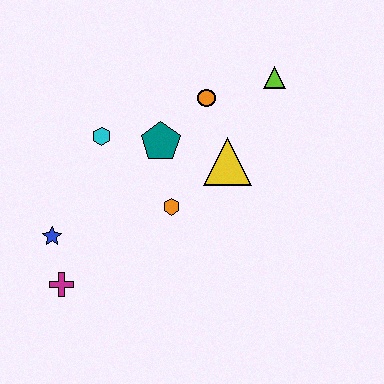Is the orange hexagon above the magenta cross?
Yes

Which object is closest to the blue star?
The magenta cross is closest to the blue star.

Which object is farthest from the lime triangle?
The magenta cross is farthest from the lime triangle.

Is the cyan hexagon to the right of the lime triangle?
No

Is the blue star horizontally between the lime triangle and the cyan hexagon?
No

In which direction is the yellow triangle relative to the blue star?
The yellow triangle is to the right of the blue star.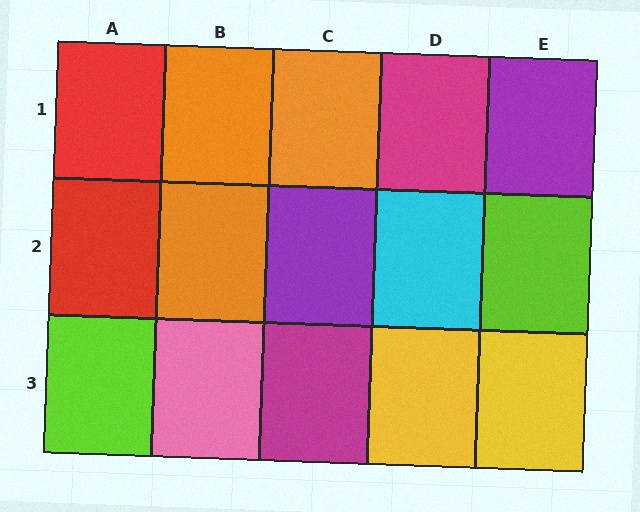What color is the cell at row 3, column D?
Yellow.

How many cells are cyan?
1 cell is cyan.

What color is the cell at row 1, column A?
Red.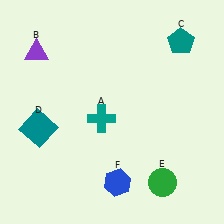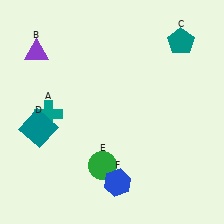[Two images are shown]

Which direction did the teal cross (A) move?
The teal cross (A) moved left.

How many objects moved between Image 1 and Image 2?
2 objects moved between the two images.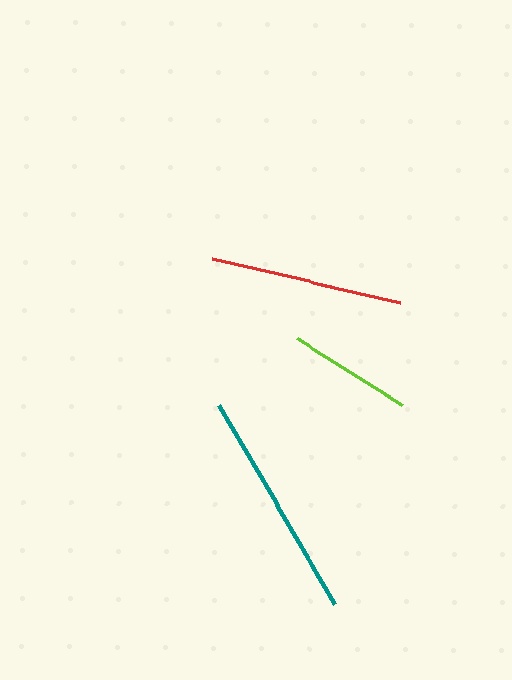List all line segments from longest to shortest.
From longest to shortest: teal, red, lime.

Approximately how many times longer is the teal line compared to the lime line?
The teal line is approximately 1.8 times the length of the lime line.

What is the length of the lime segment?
The lime segment is approximately 125 pixels long.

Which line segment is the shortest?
The lime line is the shortest at approximately 125 pixels.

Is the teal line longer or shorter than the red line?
The teal line is longer than the red line.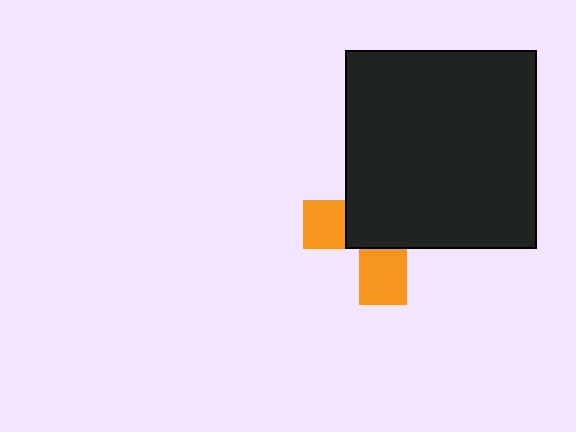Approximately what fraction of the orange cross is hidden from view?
Roughly 64% of the orange cross is hidden behind the black rectangle.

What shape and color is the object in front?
The object in front is a black rectangle.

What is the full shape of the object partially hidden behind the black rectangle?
The partially hidden object is an orange cross.